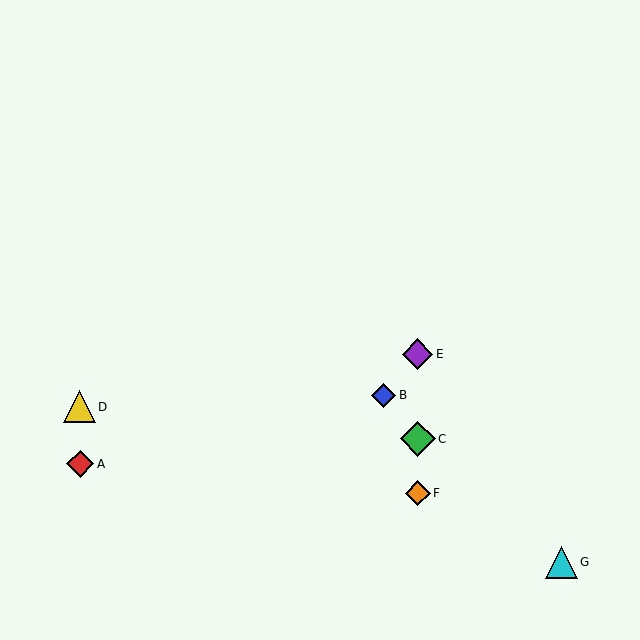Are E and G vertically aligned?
No, E is at x≈418 and G is at x≈561.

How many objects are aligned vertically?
3 objects (C, E, F) are aligned vertically.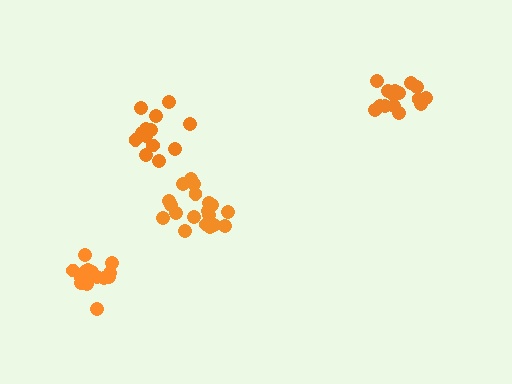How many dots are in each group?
Group 1: 15 dots, Group 2: 19 dots, Group 3: 15 dots, Group 4: 13 dots (62 total).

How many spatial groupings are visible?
There are 4 spatial groupings.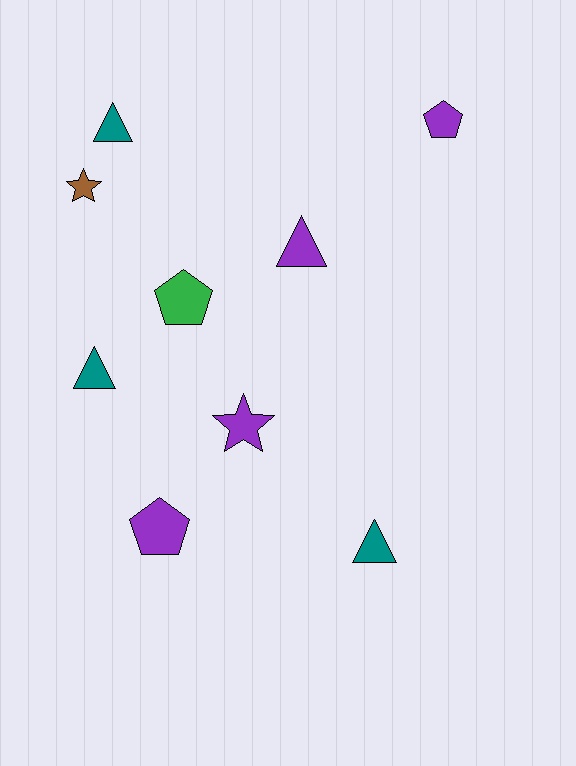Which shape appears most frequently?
Triangle, with 4 objects.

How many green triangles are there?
There are no green triangles.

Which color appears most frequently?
Purple, with 4 objects.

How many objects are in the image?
There are 9 objects.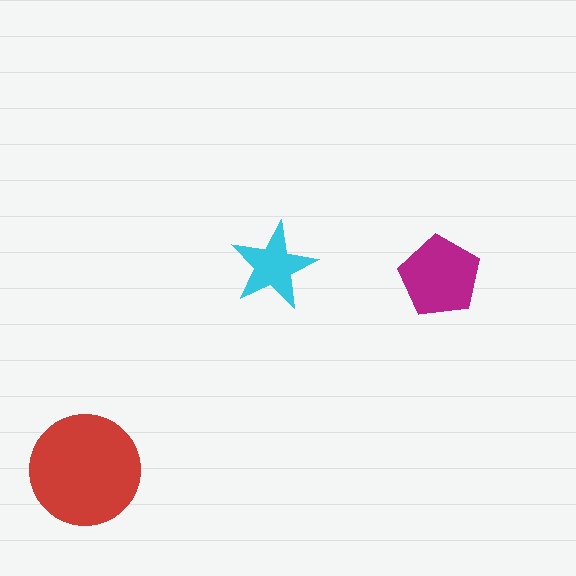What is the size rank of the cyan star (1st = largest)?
3rd.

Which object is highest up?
The cyan star is topmost.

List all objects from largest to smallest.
The red circle, the magenta pentagon, the cyan star.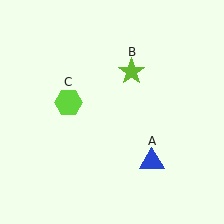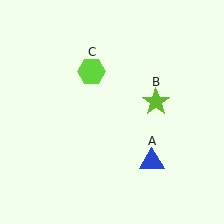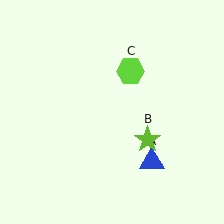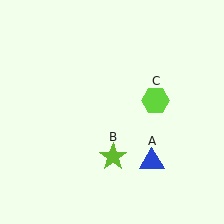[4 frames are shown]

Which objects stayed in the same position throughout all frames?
Blue triangle (object A) remained stationary.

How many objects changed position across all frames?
2 objects changed position: lime star (object B), lime hexagon (object C).